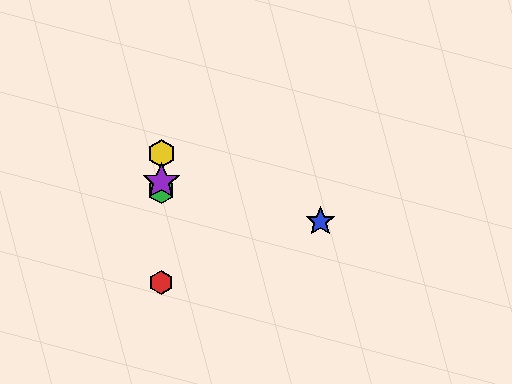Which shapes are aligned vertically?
The red hexagon, the green hexagon, the yellow hexagon, the purple star are aligned vertically.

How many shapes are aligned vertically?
4 shapes (the red hexagon, the green hexagon, the yellow hexagon, the purple star) are aligned vertically.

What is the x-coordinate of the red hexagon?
The red hexagon is at x≈161.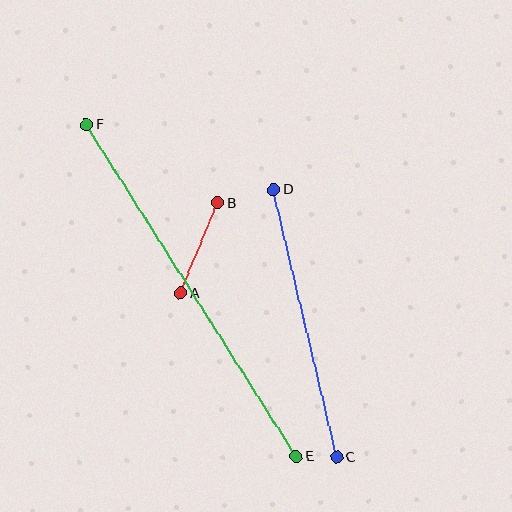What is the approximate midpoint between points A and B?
The midpoint is at approximately (199, 248) pixels.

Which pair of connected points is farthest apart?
Points E and F are farthest apart.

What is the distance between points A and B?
The distance is approximately 98 pixels.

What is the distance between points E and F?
The distance is approximately 393 pixels.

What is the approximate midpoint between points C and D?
The midpoint is at approximately (305, 323) pixels.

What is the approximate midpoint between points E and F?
The midpoint is at approximately (192, 291) pixels.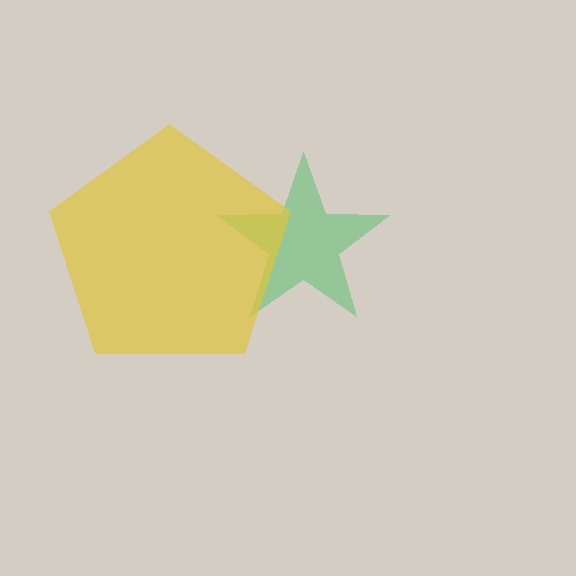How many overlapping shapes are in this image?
There are 2 overlapping shapes in the image.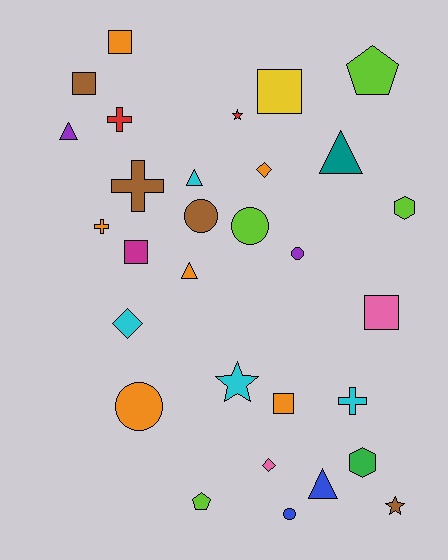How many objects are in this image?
There are 30 objects.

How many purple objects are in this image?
There are 2 purple objects.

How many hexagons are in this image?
There are 2 hexagons.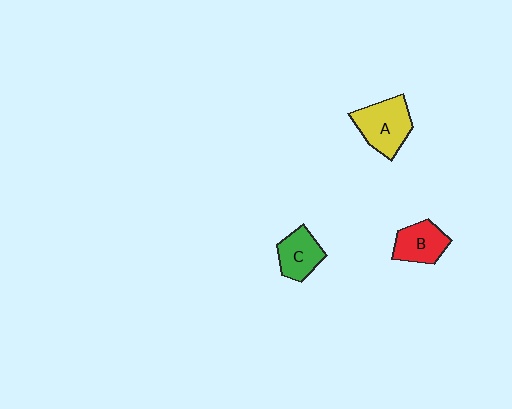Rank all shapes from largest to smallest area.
From largest to smallest: A (yellow), B (red), C (green).